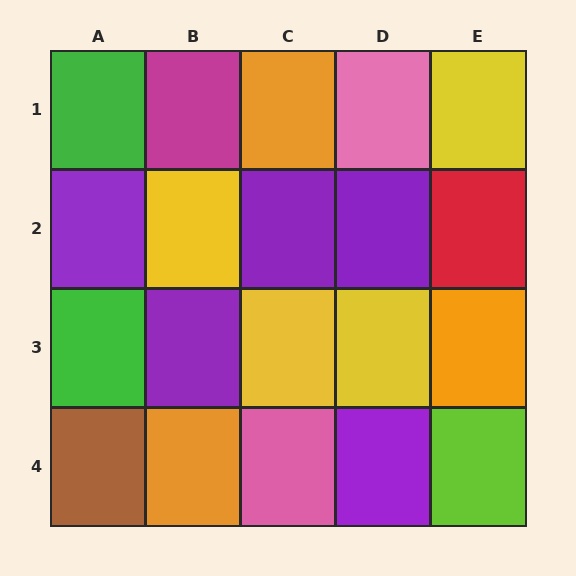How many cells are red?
1 cell is red.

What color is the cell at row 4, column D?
Purple.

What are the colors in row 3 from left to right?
Green, purple, yellow, yellow, orange.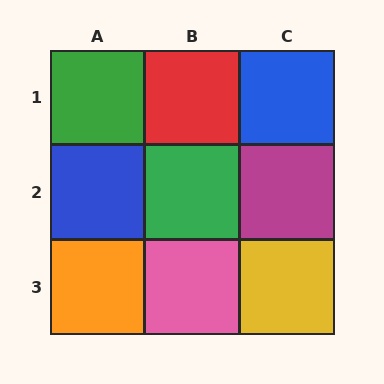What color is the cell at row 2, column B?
Green.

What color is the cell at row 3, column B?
Pink.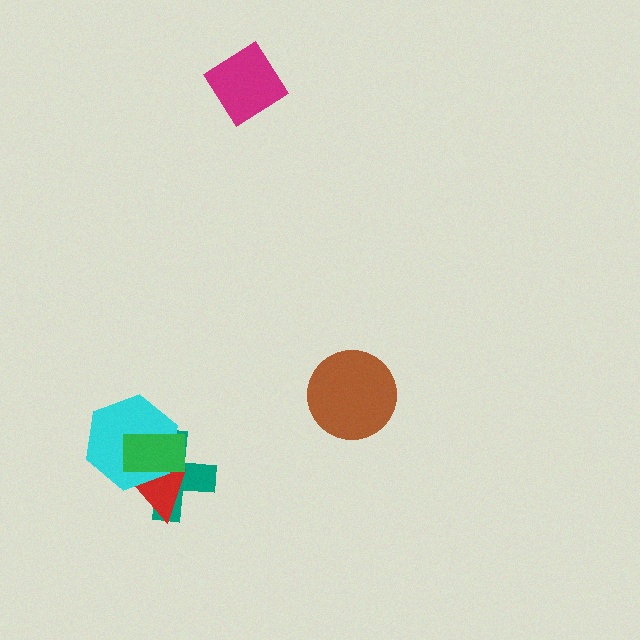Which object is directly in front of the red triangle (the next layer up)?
The cyan hexagon is directly in front of the red triangle.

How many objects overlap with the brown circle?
0 objects overlap with the brown circle.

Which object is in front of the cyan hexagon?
The green rectangle is in front of the cyan hexagon.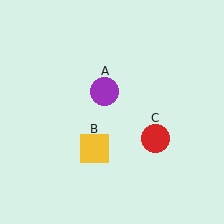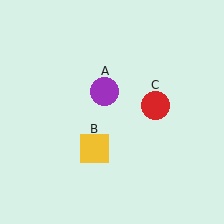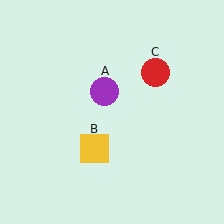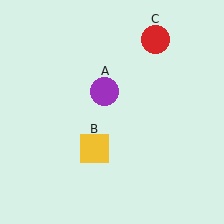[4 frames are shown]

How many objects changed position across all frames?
1 object changed position: red circle (object C).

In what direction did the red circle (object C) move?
The red circle (object C) moved up.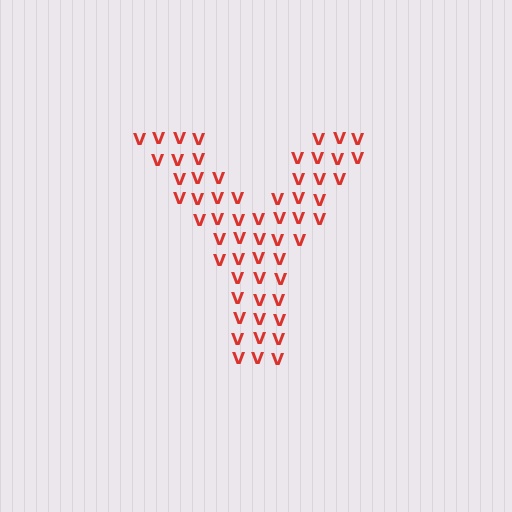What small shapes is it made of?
It is made of small letter V's.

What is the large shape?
The large shape is the letter Y.